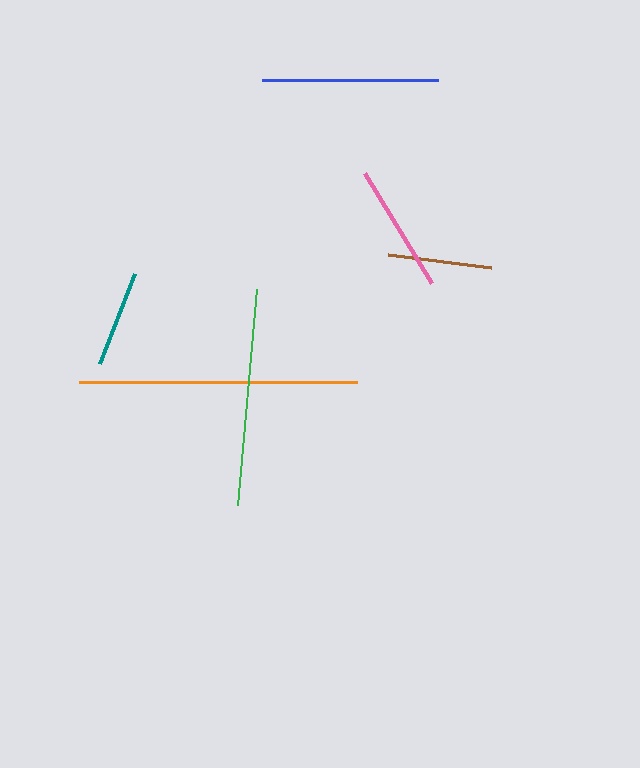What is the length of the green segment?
The green segment is approximately 217 pixels long.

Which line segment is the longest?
The orange line is the longest at approximately 277 pixels.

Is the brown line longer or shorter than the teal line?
The brown line is longer than the teal line.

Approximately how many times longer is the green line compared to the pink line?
The green line is approximately 1.7 times the length of the pink line.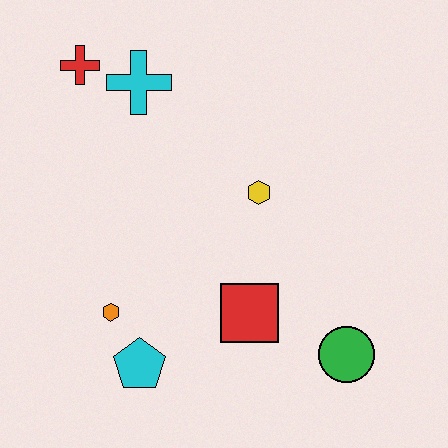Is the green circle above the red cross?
No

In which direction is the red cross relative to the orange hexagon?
The red cross is above the orange hexagon.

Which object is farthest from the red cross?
The green circle is farthest from the red cross.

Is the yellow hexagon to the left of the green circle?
Yes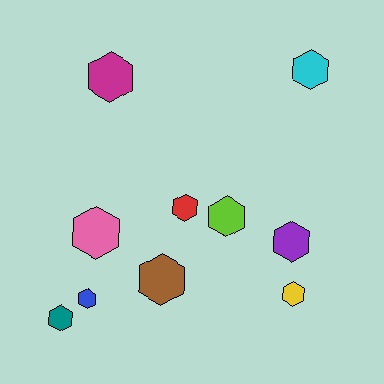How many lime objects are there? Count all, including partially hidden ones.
There is 1 lime object.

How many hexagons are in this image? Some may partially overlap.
There are 10 hexagons.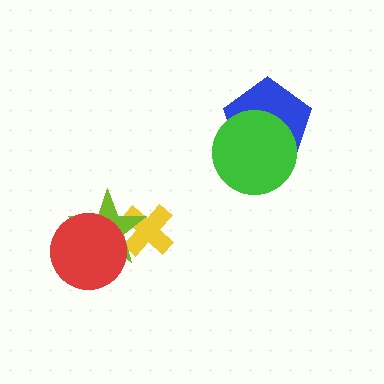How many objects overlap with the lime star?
2 objects overlap with the lime star.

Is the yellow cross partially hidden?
Yes, it is partially covered by another shape.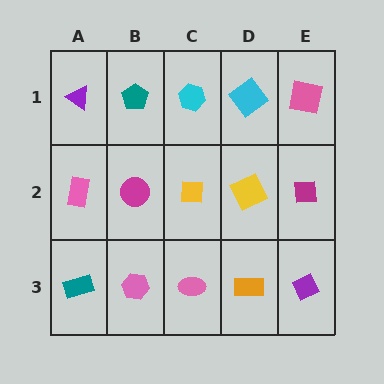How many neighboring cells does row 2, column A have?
3.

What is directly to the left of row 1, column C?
A teal pentagon.